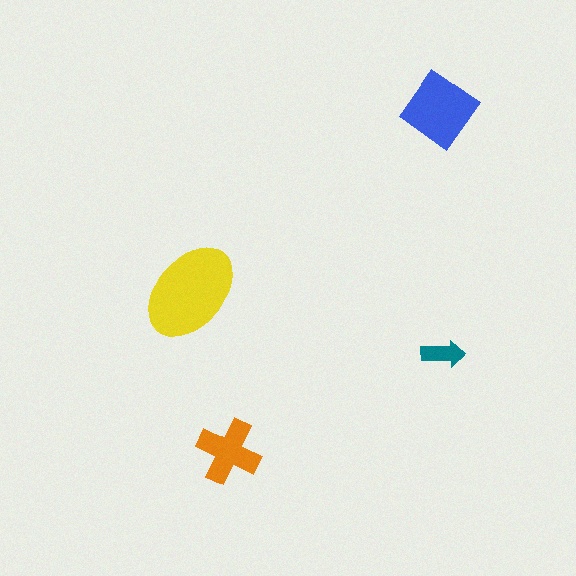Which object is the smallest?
The teal arrow.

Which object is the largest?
The yellow ellipse.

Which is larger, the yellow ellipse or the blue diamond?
The yellow ellipse.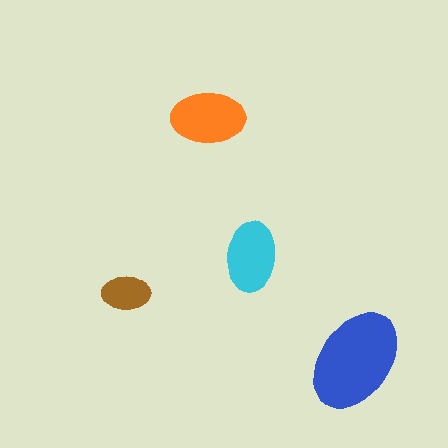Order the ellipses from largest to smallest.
the blue one, the orange one, the cyan one, the brown one.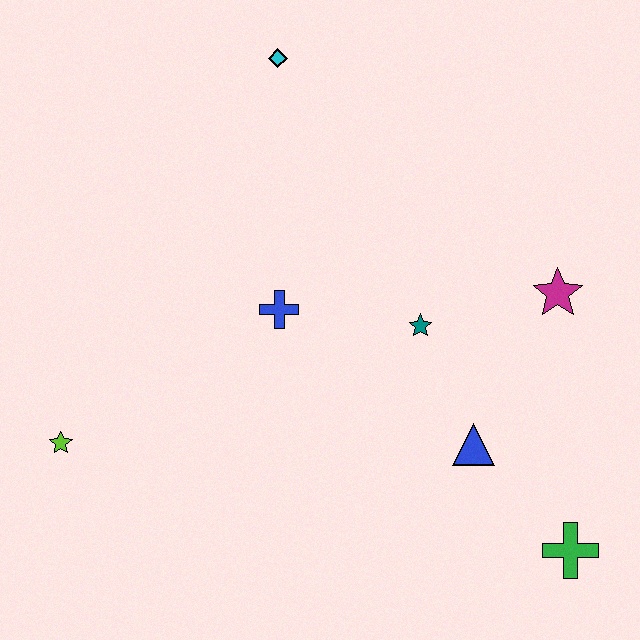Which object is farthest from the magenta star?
The lime star is farthest from the magenta star.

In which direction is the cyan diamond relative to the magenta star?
The cyan diamond is to the left of the magenta star.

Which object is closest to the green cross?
The blue triangle is closest to the green cross.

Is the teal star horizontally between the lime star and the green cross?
Yes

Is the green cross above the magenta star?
No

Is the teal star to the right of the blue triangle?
No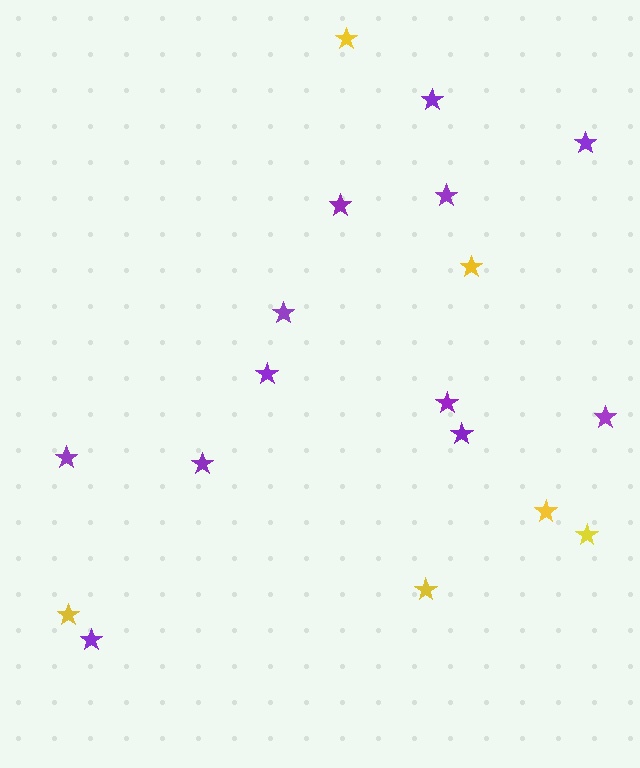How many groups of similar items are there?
There are 2 groups: one group of yellow stars (6) and one group of purple stars (12).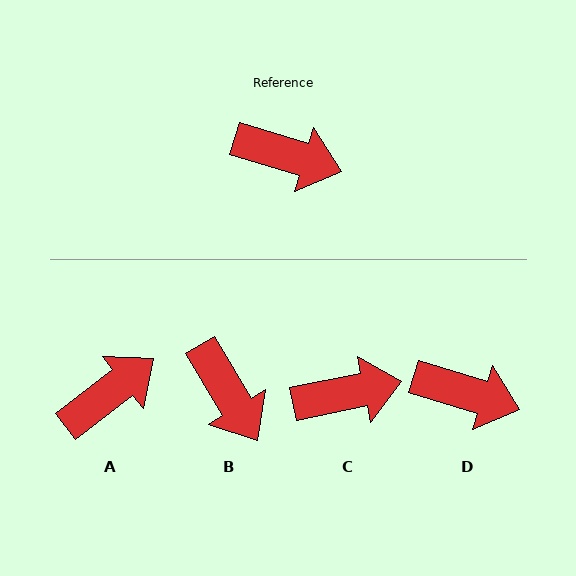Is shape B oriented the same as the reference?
No, it is off by about 42 degrees.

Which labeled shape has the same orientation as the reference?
D.